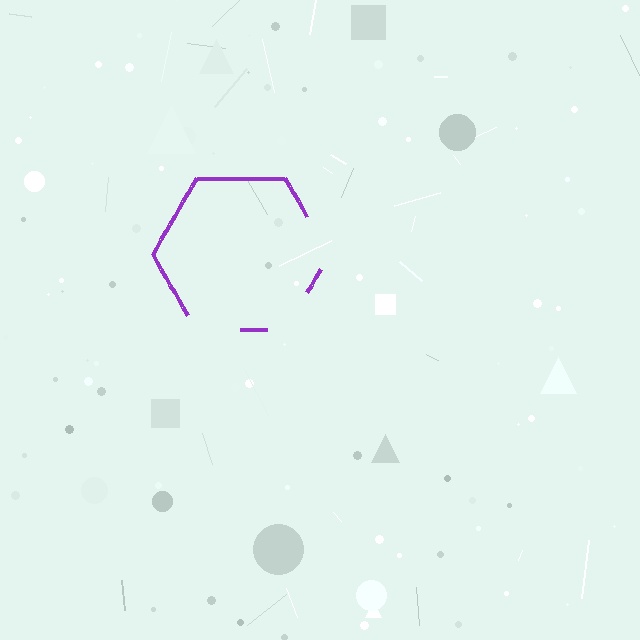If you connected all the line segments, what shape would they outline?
They would outline a hexagon.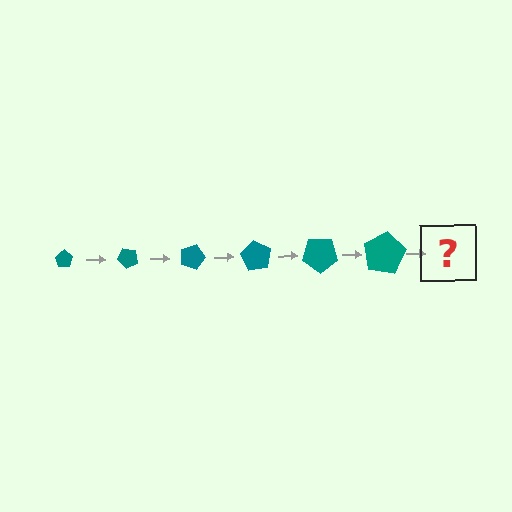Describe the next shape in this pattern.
It should be a pentagon, larger than the previous one and rotated 270 degrees from the start.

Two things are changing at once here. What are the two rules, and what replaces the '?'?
The two rules are that the pentagon grows larger each step and it rotates 45 degrees each step. The '?' should be a pentagon, larger than the previous one and rotated 270 degrees from the start.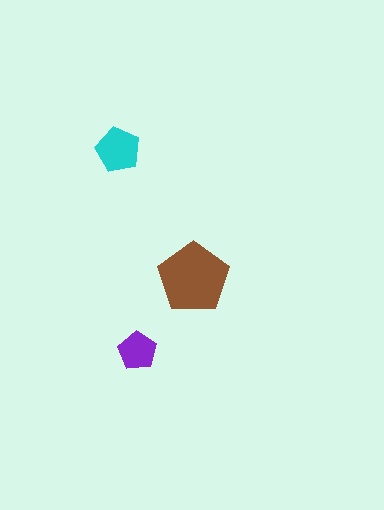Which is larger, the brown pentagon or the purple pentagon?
The brown one.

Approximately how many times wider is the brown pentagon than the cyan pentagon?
About 1.5 times wider.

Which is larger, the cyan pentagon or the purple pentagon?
The cyan one.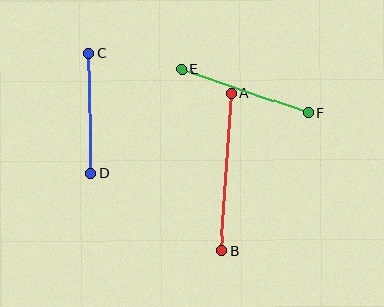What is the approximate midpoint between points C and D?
The midpoint is at approximately (90, 113) pixels.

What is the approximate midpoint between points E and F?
The midpoint is at approximately (245, 91) pixels.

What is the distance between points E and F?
The distance is approximately 134 pixels.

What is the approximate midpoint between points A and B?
The midpoint is at approximately (226, 172) pixels.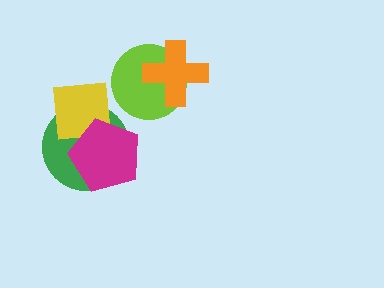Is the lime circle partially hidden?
Yes, it is partially covered by another shape.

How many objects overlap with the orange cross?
1 object overlaps with the orange cross.